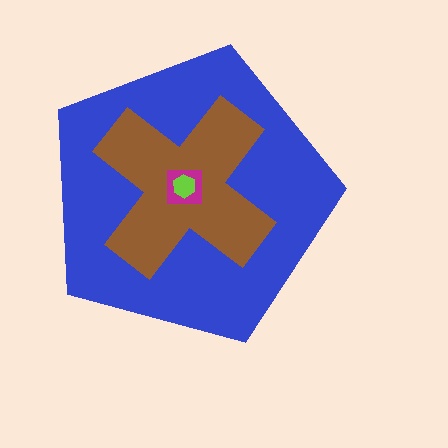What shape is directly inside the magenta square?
The lime hexagon.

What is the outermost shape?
The blue pentagon.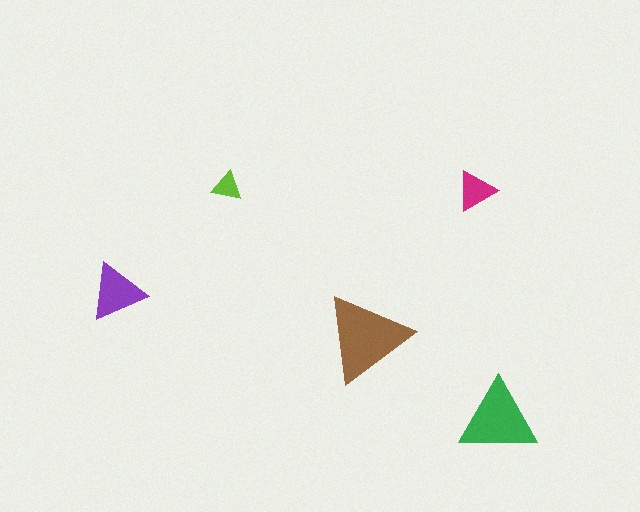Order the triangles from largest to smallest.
the brown one, the green one, the purple one, the magenta one, the lime one.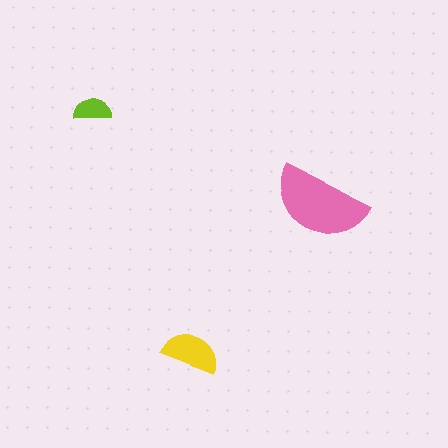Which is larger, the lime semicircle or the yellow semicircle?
The yellow one.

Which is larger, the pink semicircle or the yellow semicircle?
The pink one.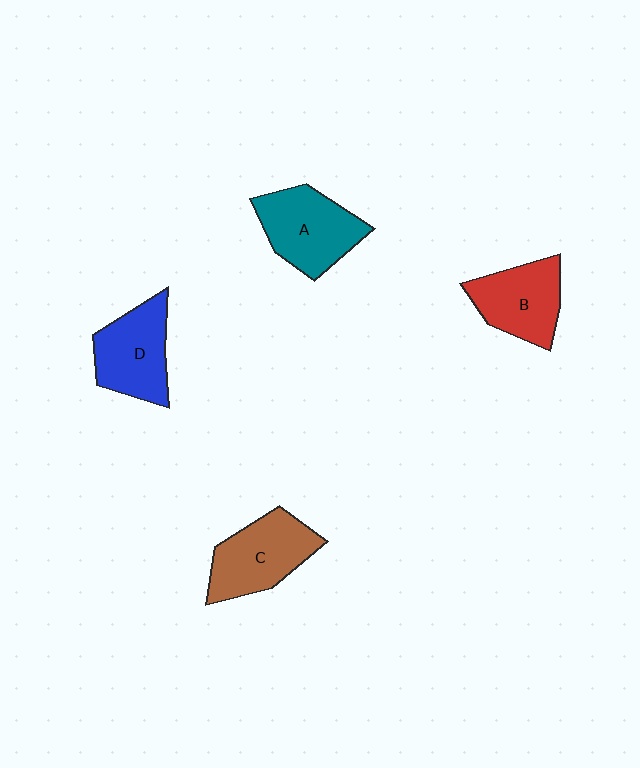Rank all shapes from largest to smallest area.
From largest to smallest: A (teal), C (brown), D (blue), B (red).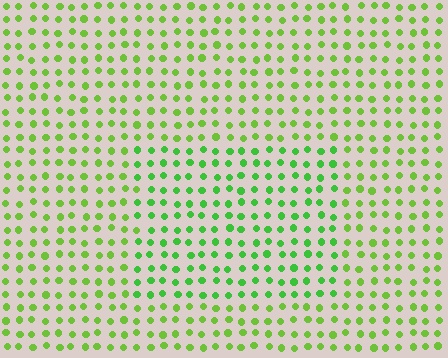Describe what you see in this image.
The image is filled with small lime elements in a uniform arrangement. A rectangle-shaped region is visible where the elements are tinted to a slightly different hue, forming a subtle color boundary.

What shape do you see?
I see a rectangle.